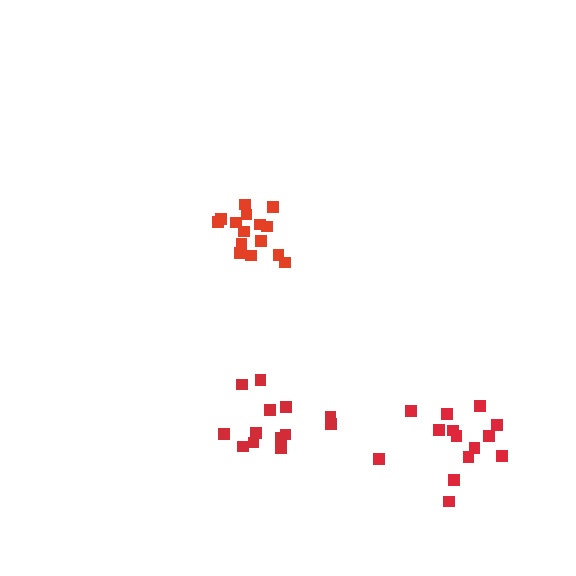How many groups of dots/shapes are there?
There are 3 groups.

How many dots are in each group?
Group 1: 15 dots, Group 2: 14 dots, Group 3: 13 dots (42 total).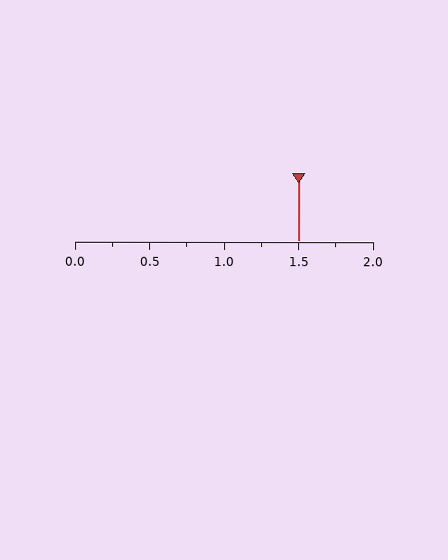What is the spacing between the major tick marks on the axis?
The major ticks are spaced 0.5 apart.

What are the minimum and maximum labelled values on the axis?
The axis runs from 0.0 to 2.0.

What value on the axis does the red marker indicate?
The marker indicates approximately 1.5.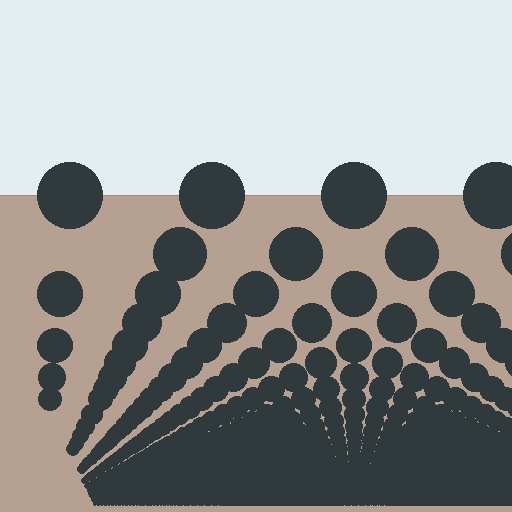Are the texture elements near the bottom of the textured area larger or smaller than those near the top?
Smaller. The gradient is inverted — elements near the bottom are smaller and denser.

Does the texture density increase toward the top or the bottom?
Density increases toward the bottom.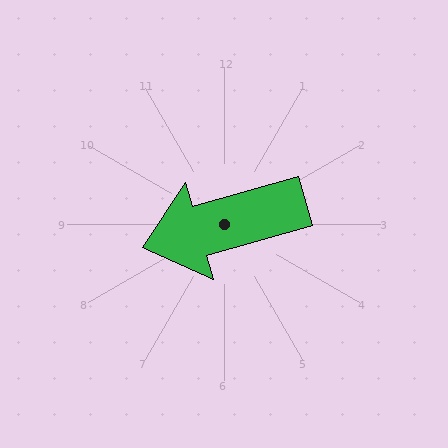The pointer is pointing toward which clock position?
Roughly 8 o'clock.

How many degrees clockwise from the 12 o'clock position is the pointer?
Approximately 254 degrees.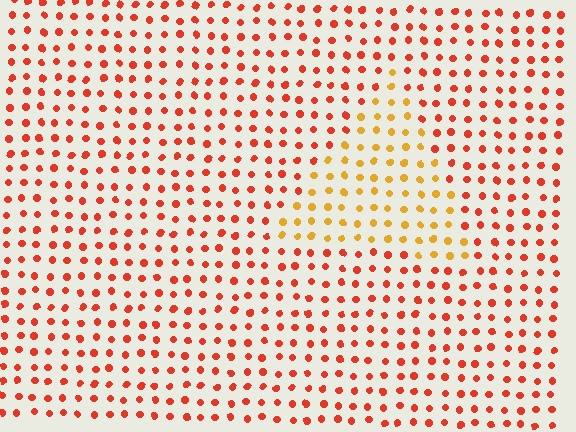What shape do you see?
I see a triangle.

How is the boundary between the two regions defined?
The boundary is defined purely by a slight shift in hue (about 37 degrees). Spacing, size, and orientation are identical on both sides.